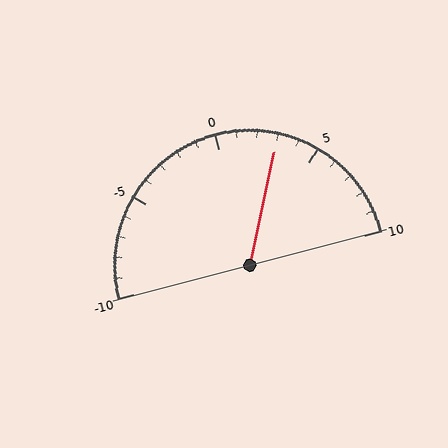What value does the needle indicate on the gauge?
The needle indicates approximately 3.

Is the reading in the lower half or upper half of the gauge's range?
The reading is in the upper half of the range (-10 to 10).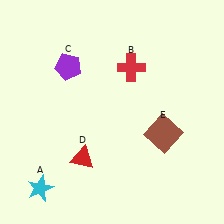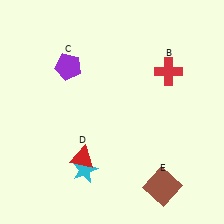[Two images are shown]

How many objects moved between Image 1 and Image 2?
3 objects moved between the two images.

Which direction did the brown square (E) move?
The brown square (E) moved down.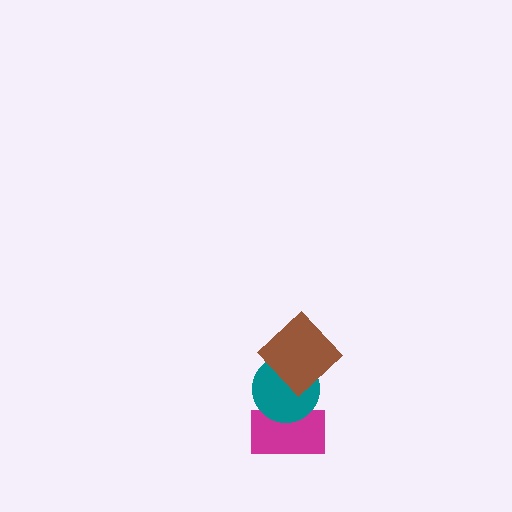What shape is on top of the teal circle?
The brown diamond is on top of the teal circle.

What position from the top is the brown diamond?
The brown diamond is 1st from the top.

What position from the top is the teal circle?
The teal circle is 2nd from the top.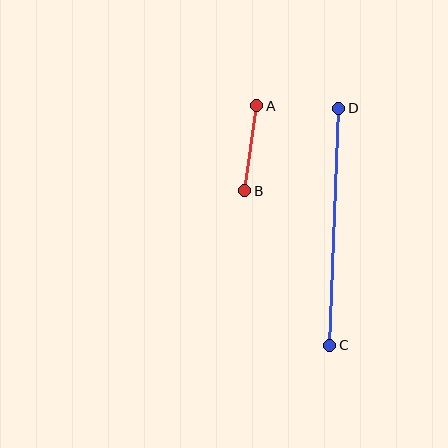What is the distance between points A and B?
The distance is approximately 86 pixels.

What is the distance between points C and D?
The distance is approximately 237 pixels.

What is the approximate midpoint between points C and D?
The midpoint is at approximately (334, 227) pixels.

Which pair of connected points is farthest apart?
Points C and D are farthest apart.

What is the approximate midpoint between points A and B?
The midpoint is at approximately (251, 148) pixels.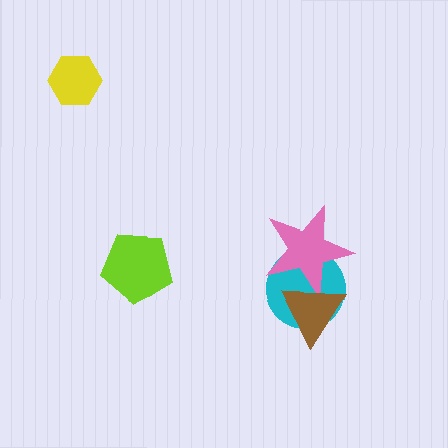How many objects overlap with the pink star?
2 objects overlap with the pink star.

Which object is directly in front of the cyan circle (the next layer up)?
The pink star is directly in front of the cyan circle.